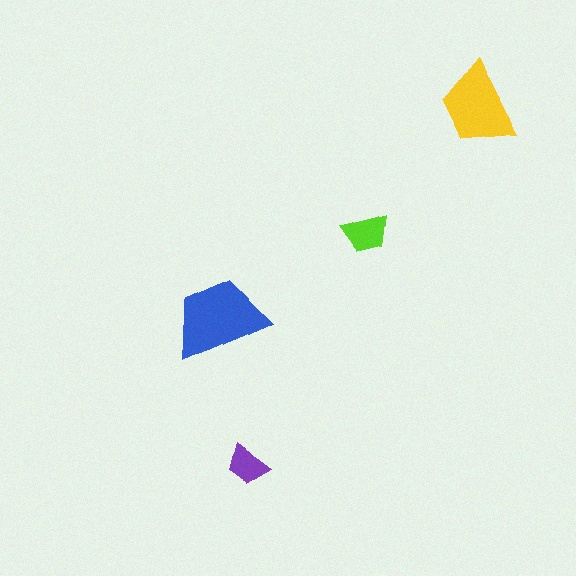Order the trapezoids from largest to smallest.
the blue one, the yellow one, the lime one, the purple one.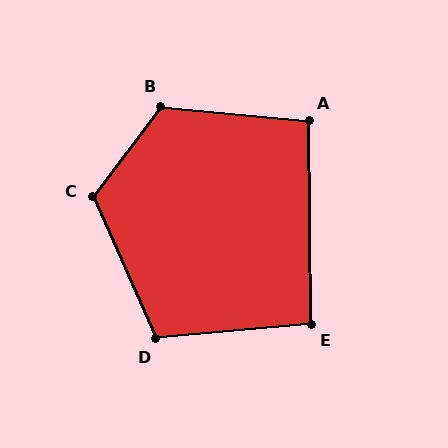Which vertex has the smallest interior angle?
E, at approximately 94 degrees.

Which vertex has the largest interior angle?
B, at approximately 121 degrees.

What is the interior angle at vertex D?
Approximately 109 degrees (obtuse).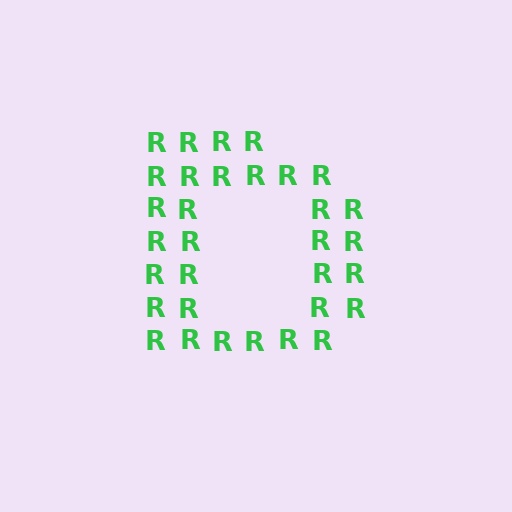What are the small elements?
The small elements are letter R's.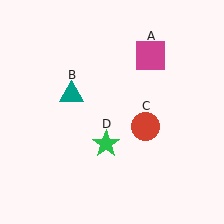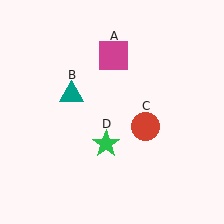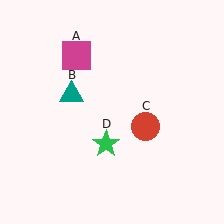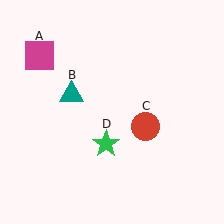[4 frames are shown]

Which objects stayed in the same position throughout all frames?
Teal triangle (object B) and red circle (object C) and green star (object D) remained stationary.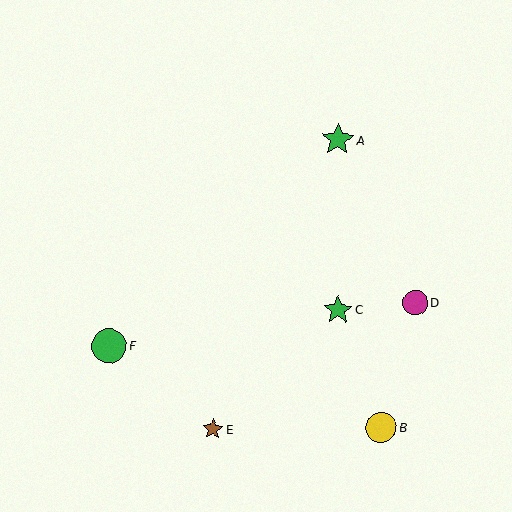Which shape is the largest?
The green circle (labeled F) is the largest.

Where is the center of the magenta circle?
The center of the magenta circle is at (415, 302).